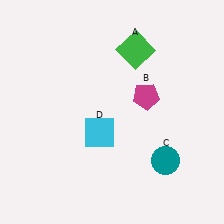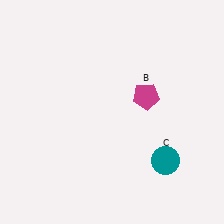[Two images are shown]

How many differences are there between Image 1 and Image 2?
There are 2 differences between the two images.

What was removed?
The green square (A), the cyan square (D) were removed in Image 2.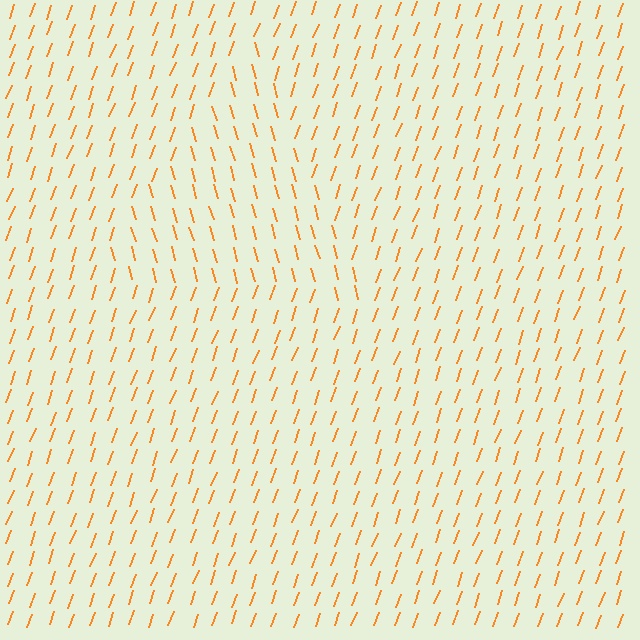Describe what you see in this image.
The image is filled with small orange line segments. A triangle region in the image has lines oriented differently from the surrounding lines, creating a visible texture boundary.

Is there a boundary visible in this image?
Yes, there is a texture boundary formed by a change in line orientation.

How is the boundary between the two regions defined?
The boundary is defined purely by a change in line orientation (approximately 35 degrees difference). All lines are the same color and thickness.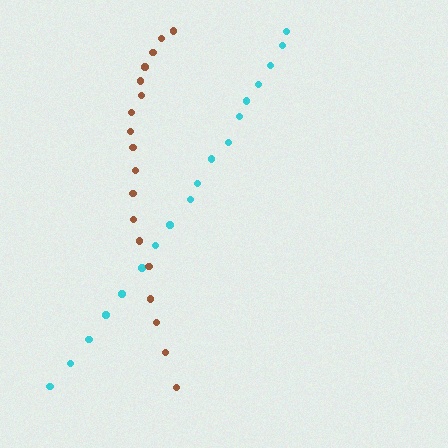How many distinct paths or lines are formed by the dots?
There are 2 distinct paths.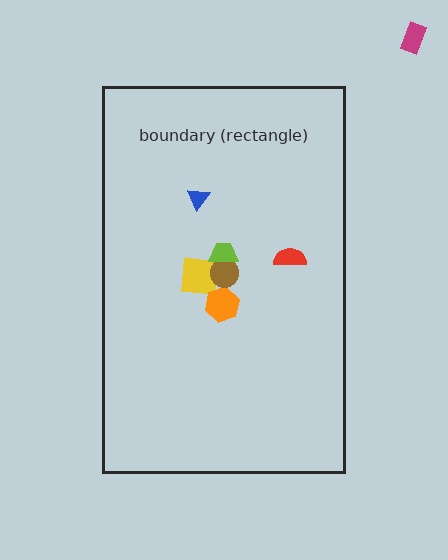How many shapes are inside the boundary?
6 inside, 1 outside.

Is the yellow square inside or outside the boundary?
Inside.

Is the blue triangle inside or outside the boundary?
Inside.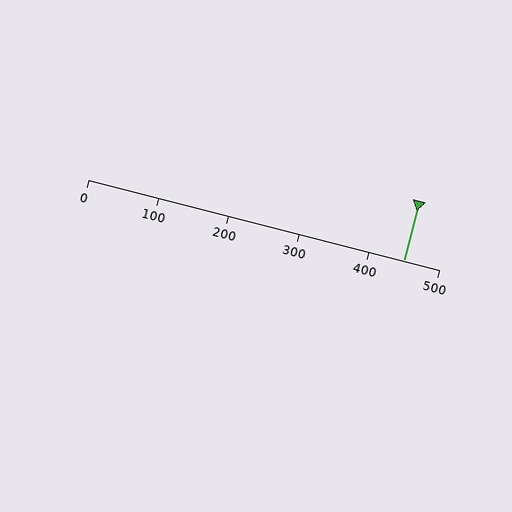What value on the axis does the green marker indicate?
The marker indicates approximately 450.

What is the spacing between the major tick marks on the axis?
The major ticks are spaced 100 apart.